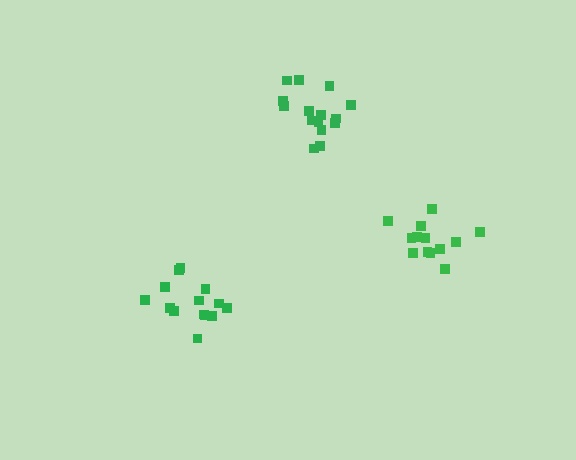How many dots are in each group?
Group 1: 13 dots, Group 2: 14 dots, Group 3: 15 dots (42 total).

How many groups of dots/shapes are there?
There are 3 groups.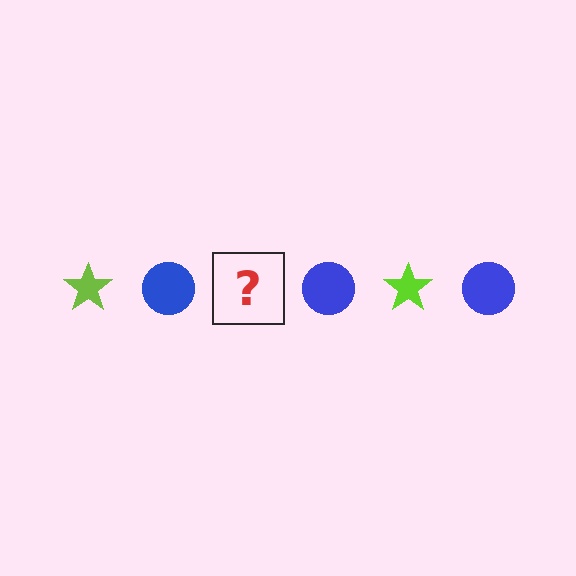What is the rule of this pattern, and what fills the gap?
The rule is that the pattern alternates between lime star and blue circle. The gap should be filled with a lime star.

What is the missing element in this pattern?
The missing element is a lime star.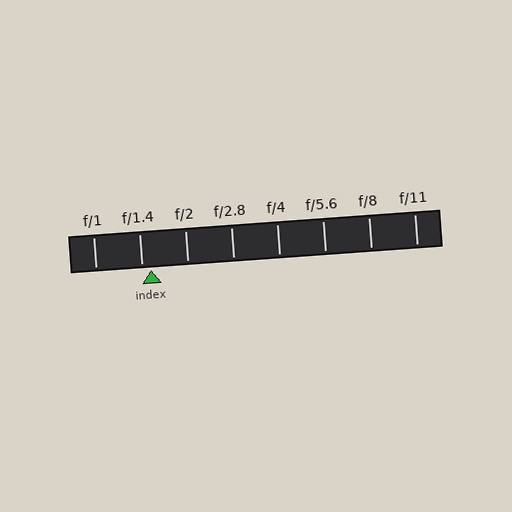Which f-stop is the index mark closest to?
The index mark is closest to f/1.4.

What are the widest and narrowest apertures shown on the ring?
The widest aperture shown is f/1 and the narrowest is f/11.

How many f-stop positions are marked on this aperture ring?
There are 8 f-stop positions marked.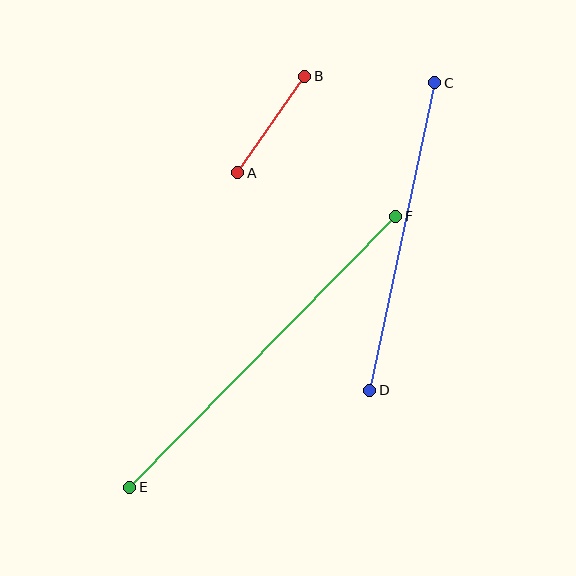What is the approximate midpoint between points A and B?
The midpoint is at approximately (271, 124) pixels.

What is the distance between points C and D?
The distance is approximately 314 pixels.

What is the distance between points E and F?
The distance is approximately 379 pixels.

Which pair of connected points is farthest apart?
Points E and F are farthest apart.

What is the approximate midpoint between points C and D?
The midpoint is at approximately (402, 237) pixels.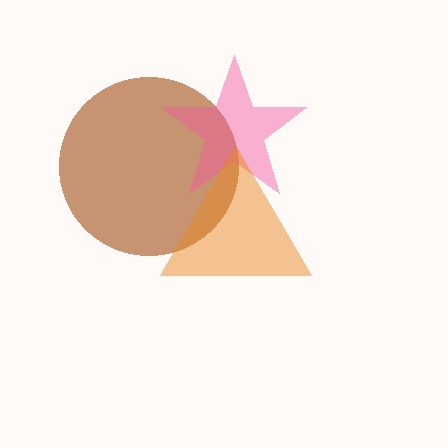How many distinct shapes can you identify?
There are 3 distinct shapes: a brown circle, a pink star, an orange triangle.